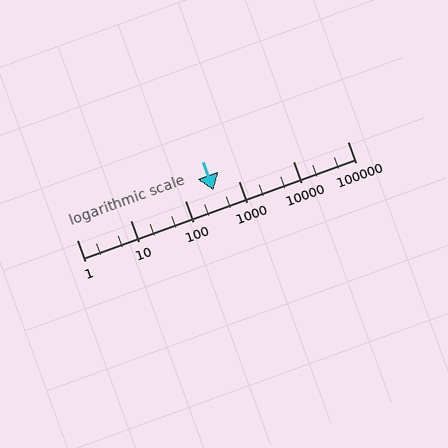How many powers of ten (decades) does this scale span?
The scale spans 5 decades, from 1 to 100000.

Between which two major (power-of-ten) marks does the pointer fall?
The pointer is between 100 and 1000.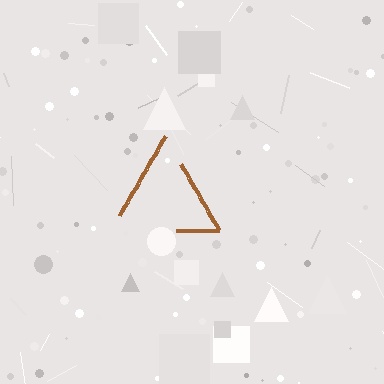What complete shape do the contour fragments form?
The contour fragments form a triangle.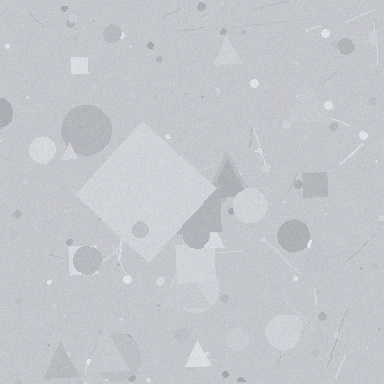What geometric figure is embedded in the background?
A diamond is embedded in the background.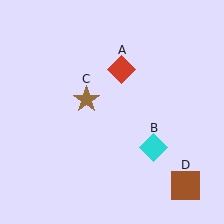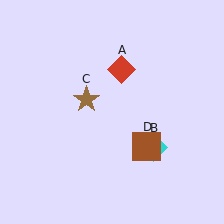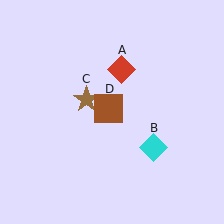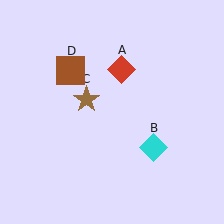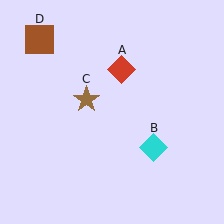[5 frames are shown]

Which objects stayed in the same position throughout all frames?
Red diamond (object A) and cyan diamond (object B) and brown star (object C) remained stationary.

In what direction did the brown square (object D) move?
The brown square (object D) moved up and to the left.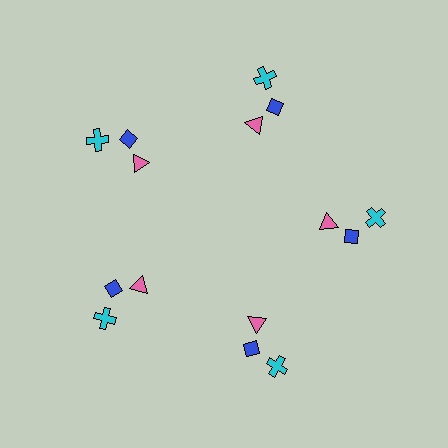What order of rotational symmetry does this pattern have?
This pattern has 5-fold rotational symmetry.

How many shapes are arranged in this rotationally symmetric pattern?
There are 15 shapes, arranged in 5 groups of 3.